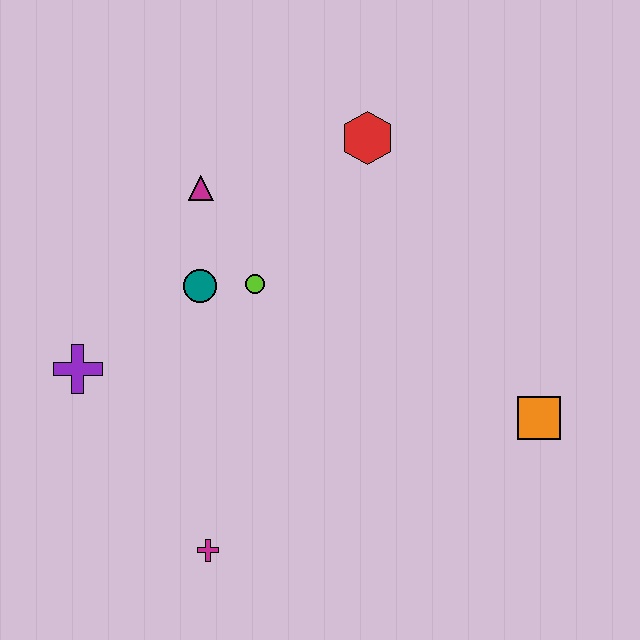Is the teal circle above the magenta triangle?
No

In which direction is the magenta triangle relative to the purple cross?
The magenta triangle is above the purple cross.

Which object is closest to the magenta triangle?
The teal circle is closest to the magenta triangle.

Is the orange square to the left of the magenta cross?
No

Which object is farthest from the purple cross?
The orange square is farthest from the purple cross.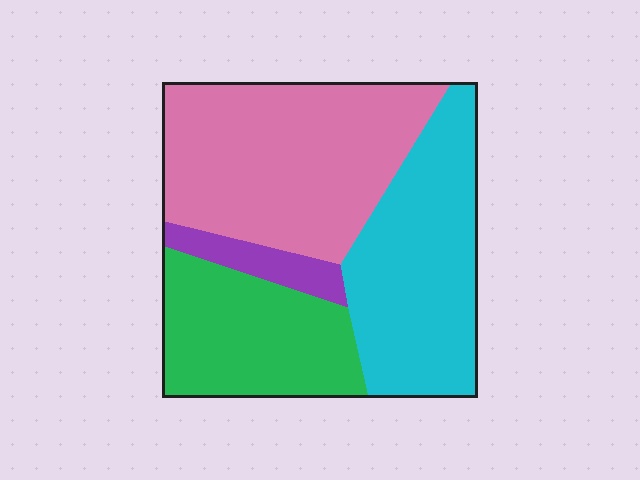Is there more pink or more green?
Pink.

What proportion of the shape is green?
Green takes up about one quarter (1/4) of the shape.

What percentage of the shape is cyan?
Cyan covers around 30% of the shape.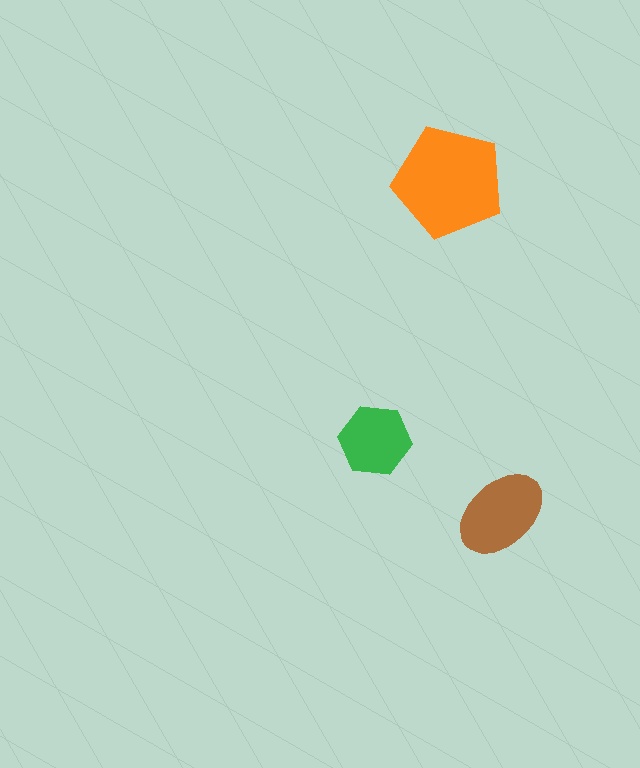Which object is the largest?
The orange pentagon.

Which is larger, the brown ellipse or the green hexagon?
The brown ellipse.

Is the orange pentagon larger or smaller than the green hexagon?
Larger.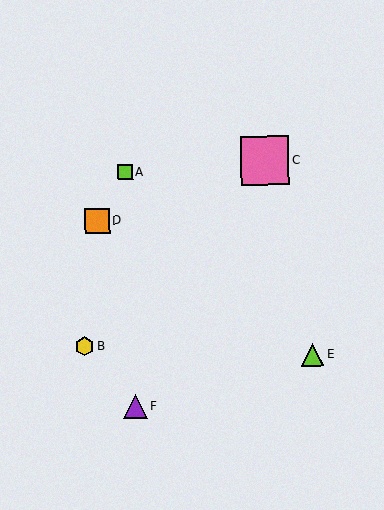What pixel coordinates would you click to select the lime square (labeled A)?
Click at (125, 172) to select the lime square A.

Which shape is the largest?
The pink square (labeled C) is the largest.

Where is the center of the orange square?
The center of the orange square is at (97, 220).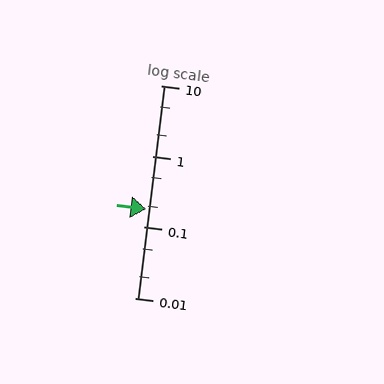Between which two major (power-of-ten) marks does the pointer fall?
The pointer is between 0.1 and 1.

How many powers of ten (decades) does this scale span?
The scale spans 3 decades, from 0.01 to 10.